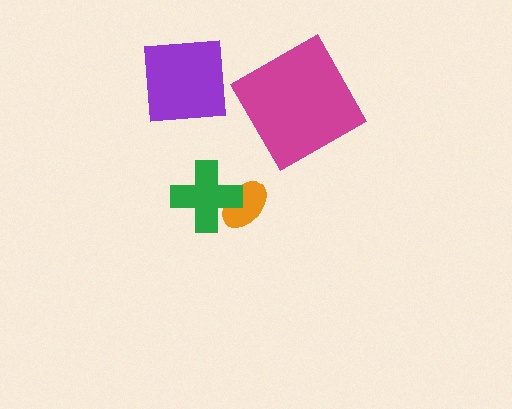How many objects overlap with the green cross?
1 object overlaps with the green cross.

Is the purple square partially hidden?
No, no other shape covers it.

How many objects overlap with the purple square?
0 objects overlap with the purple square.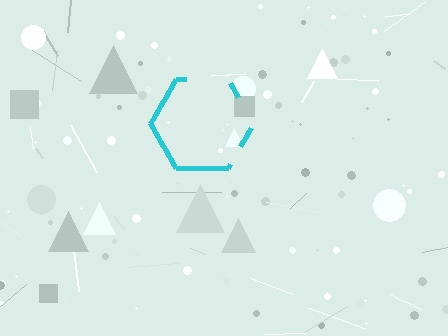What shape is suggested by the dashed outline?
The dashed outline suggests a hexagon.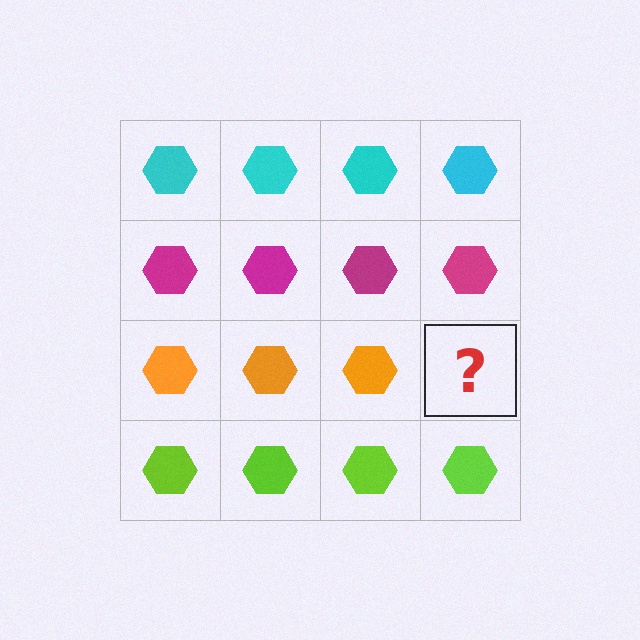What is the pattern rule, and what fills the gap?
The rule is that each row has a consistent color. The gap should be filled with an orange hexagon.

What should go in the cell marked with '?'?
The missing cell should contain an orange hexagon.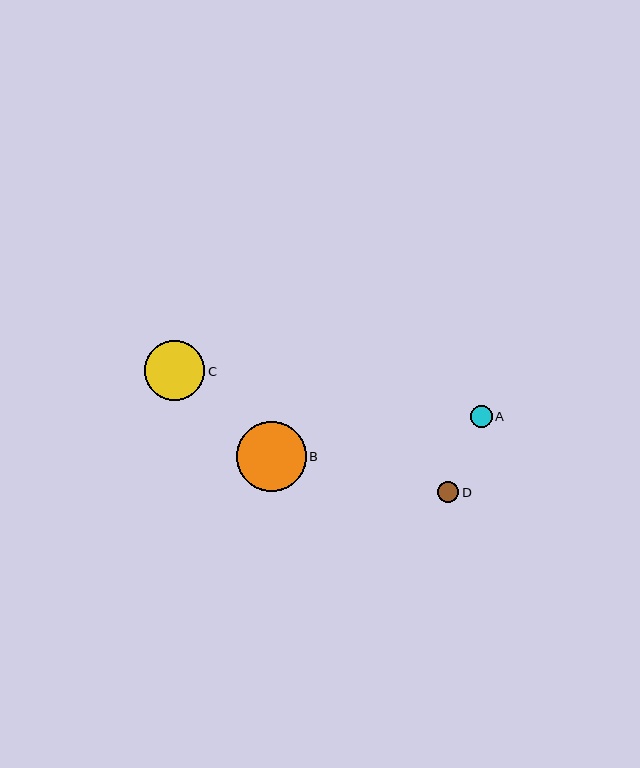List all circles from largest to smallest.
From largest to smallest: B, C, A, D.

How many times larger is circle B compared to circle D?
Circle B is approximately 3.3 times the size of circle D.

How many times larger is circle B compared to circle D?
Circle B is approximately 3.3 times the size of circle D.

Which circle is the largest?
Circle B is the largest with a size of approximately 70 pixels.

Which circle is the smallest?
Circle D is the smallest with a size of approximately 21 pixels.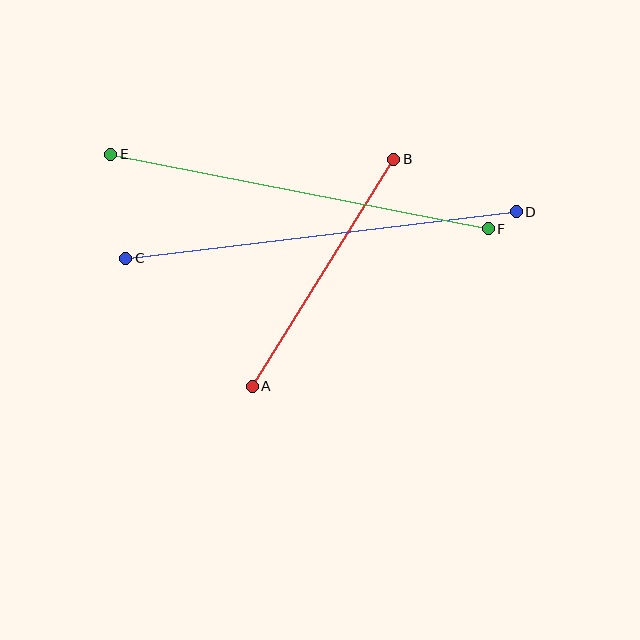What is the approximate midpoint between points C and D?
The midpoint is at approximately (321, 235) pixels.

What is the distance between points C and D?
The distance is approximately 394 pixels.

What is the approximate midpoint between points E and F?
The midpoint is at approximately (299, 191) pixels.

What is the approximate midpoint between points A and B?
The midpoint is at approximately (323, 273) pixels.